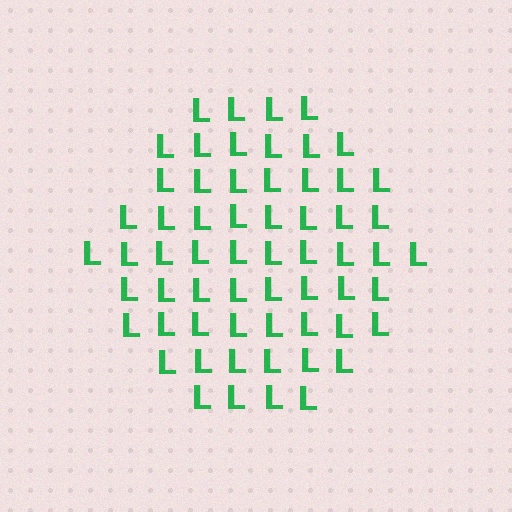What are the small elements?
The small elements are letter L's.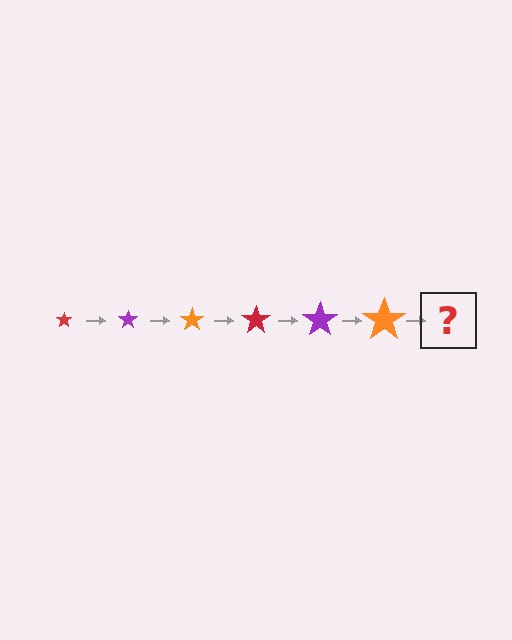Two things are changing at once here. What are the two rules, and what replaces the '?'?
The two rules are that the star grows larger each step and the color cycles through red, purple, and orange. The '?' should be a red star, larger than the previous one.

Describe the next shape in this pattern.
It should be a red star, larger than the previous one.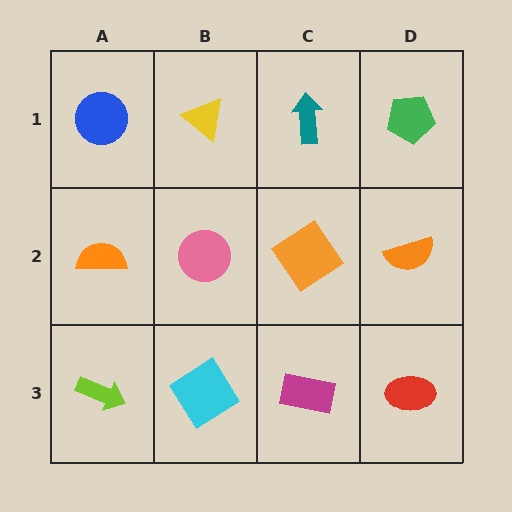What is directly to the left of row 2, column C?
A pink circle.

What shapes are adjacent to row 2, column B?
A yellow triangle (row 1, column B), a cyan diamond (row 3, column B), an orange semicircle (row 2, column A), an orange diamond (row 2, column C).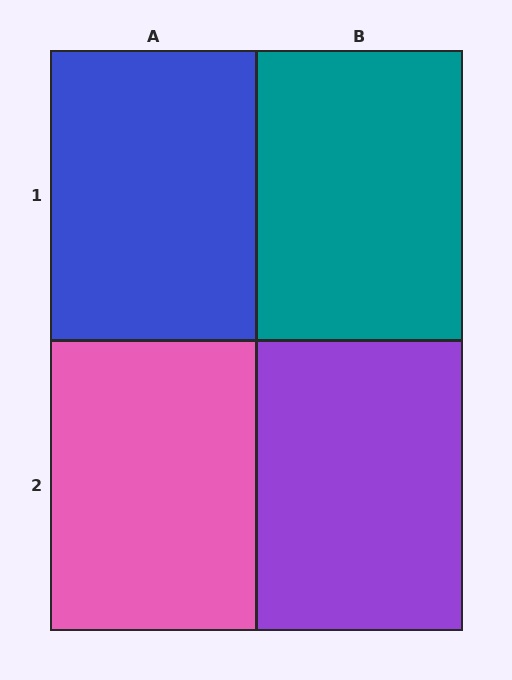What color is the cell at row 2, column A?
Pink.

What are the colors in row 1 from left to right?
Blue, teal.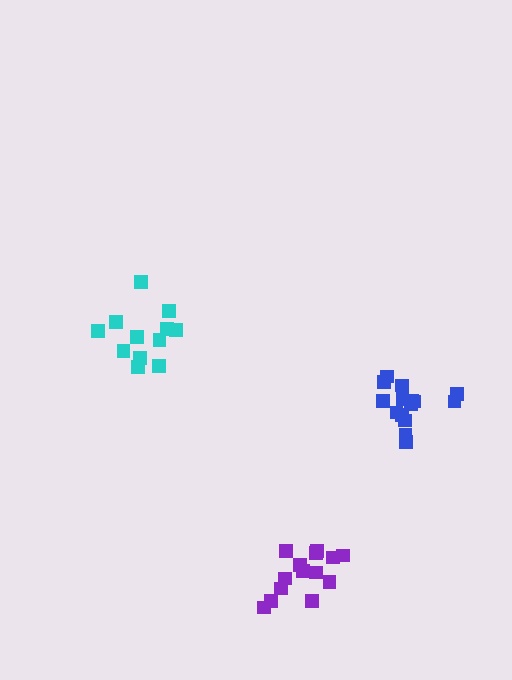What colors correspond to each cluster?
The clusters are colored: cyan, purple, blue.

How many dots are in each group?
Group 1: 12 dots, Group 2: 14 dots, Group 3: 15 dots (41 total).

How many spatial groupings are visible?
There are 3 spatial groupings.